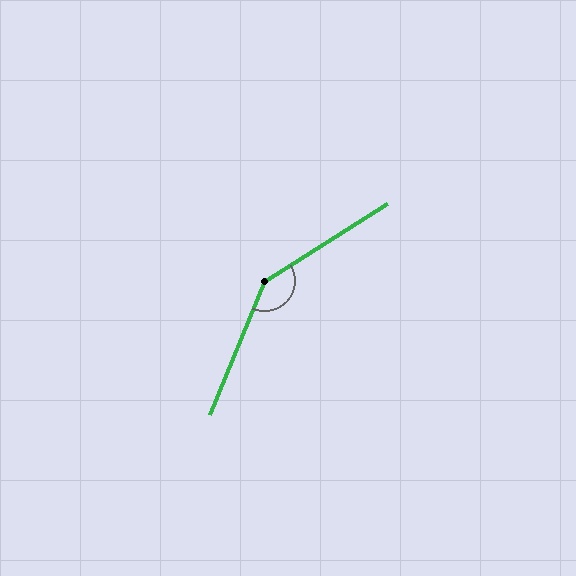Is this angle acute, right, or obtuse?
It is obtuse.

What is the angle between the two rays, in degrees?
Approximately 144 degrees.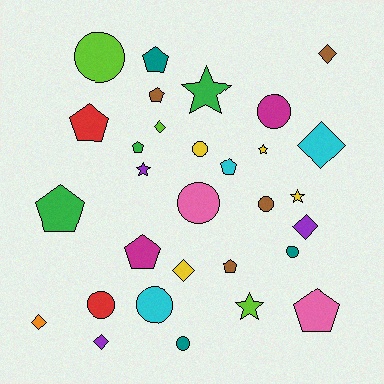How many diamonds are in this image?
There are 7 diamonds.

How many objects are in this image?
There are 30 objects.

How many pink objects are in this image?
There are 2 pink objects.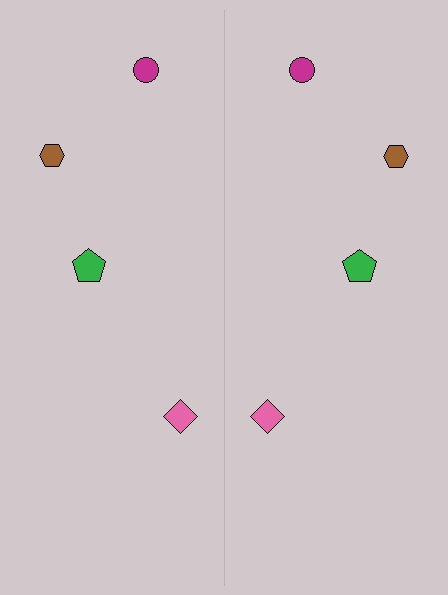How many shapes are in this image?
There are 8 shapes in this image.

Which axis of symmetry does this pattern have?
The pattern has a vertical axis of symmetry running through the center of the image.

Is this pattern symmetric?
Yes, this pattern has bilateral (reflection) symmetry.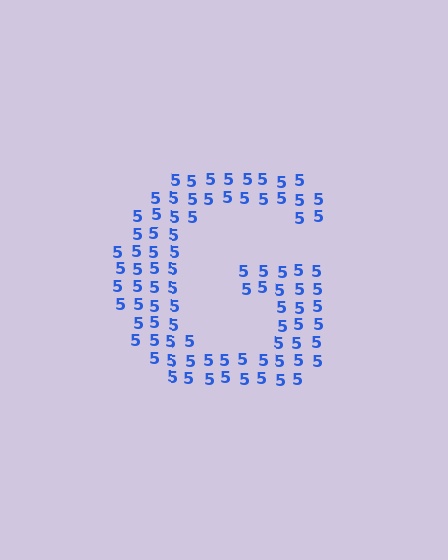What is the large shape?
The large shape is the letter G.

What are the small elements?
The small elements are digit 5's.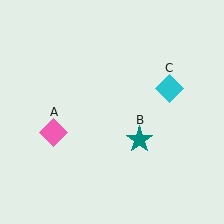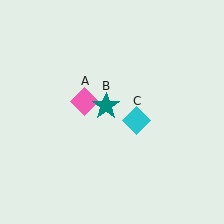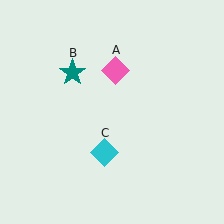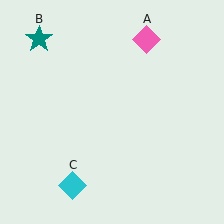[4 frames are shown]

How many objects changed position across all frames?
3 objects changed position: pink diamond (object A), teal star (object B), cyan diamond (object C).